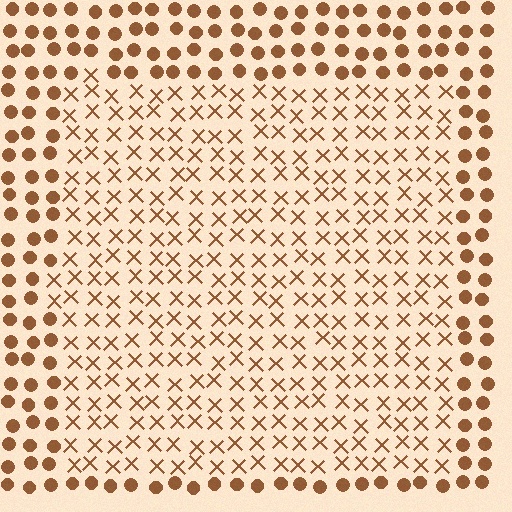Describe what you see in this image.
The image is filled with small brown elements arranged in a uniform grid. A rectangle-shaped region contains X marks, while the surrounding area contains circles. The boundary is defined purely by the change in element shape.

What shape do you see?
I see a rectangle.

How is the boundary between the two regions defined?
The boundary is defined by a change in element shape: X marks inside vs. circles outside. All elements share the same color and spacing.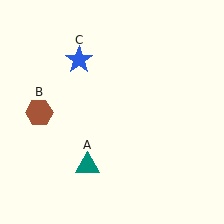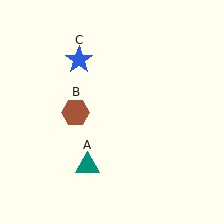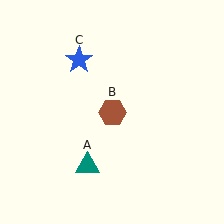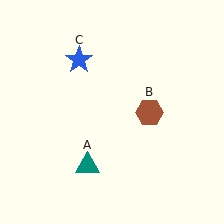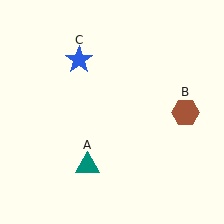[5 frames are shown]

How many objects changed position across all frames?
1 object changed position: brown hexagon (object B).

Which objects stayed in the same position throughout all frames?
Teal triangle (object A) and blue star (object C) remained stationary.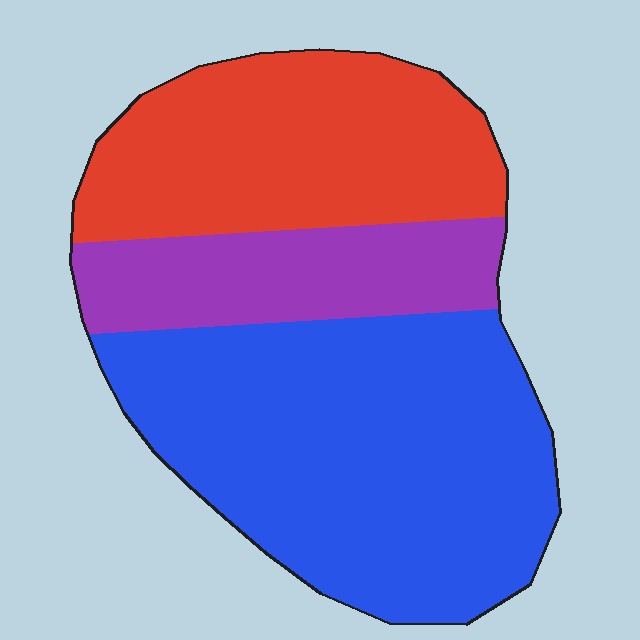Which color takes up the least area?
Purple, at roughly 20%.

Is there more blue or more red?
Blue.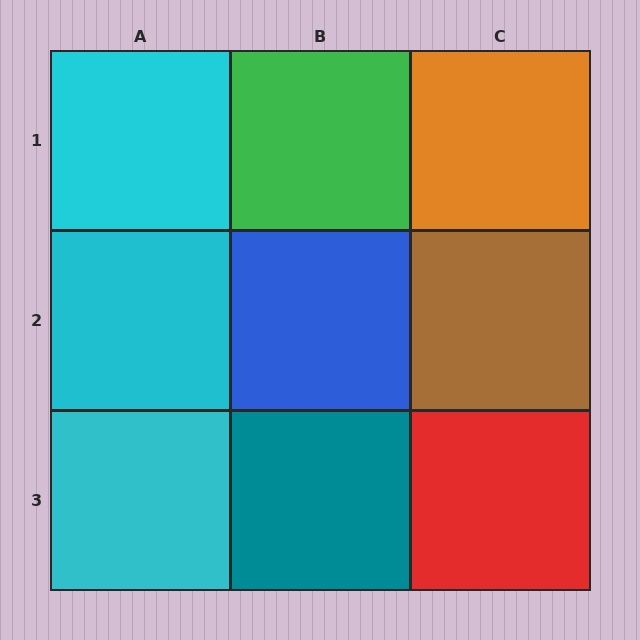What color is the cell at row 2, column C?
Brown.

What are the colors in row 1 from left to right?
Cyan, green, orange.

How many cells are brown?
1 cell is brown.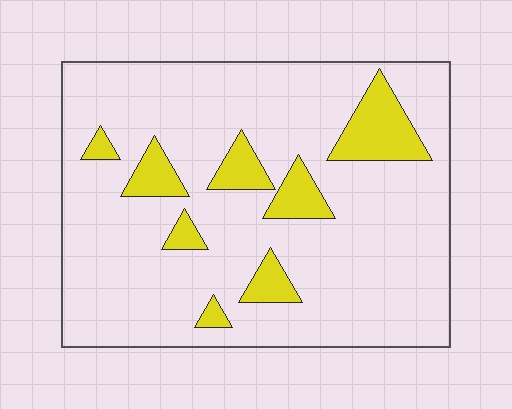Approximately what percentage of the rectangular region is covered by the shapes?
Approximately 15%.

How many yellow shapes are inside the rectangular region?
8.